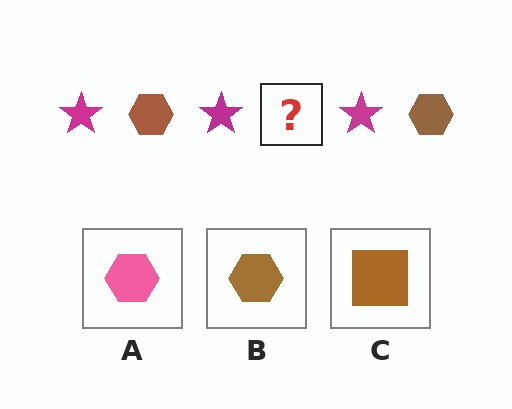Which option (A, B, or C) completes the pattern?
B.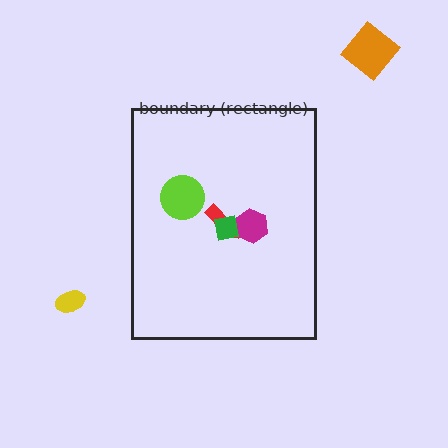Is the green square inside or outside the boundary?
Inside.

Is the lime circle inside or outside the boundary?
Inside.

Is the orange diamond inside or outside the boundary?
Outside.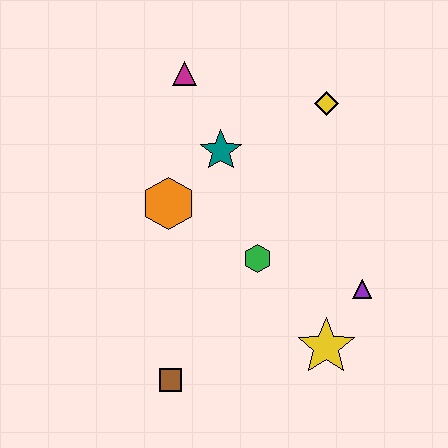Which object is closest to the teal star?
The orange hexagon is closest to the teal star.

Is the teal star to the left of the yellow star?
Yes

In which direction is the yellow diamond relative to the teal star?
The yellow diamond is to the right of the teal star.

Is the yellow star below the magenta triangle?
Yes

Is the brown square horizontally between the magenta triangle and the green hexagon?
No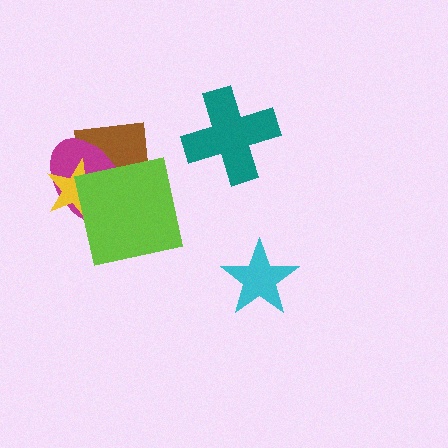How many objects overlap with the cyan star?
0 objects overlap with the cyan star.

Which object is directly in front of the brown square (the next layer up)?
The magenta ellipse is directly in front of the brown square.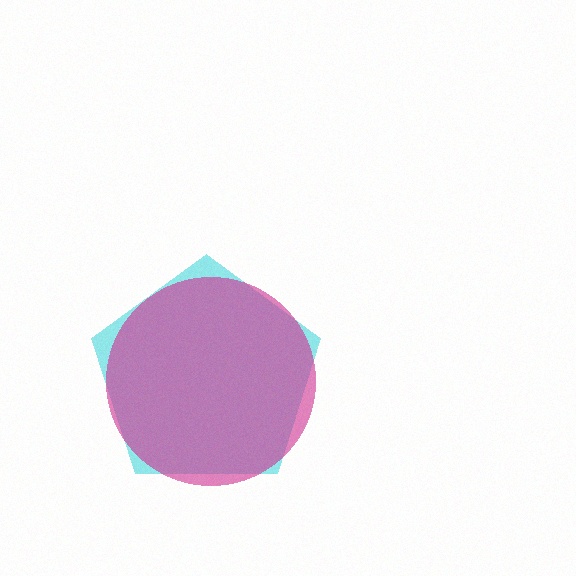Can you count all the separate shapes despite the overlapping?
Yes, there are 2 separate shapes.